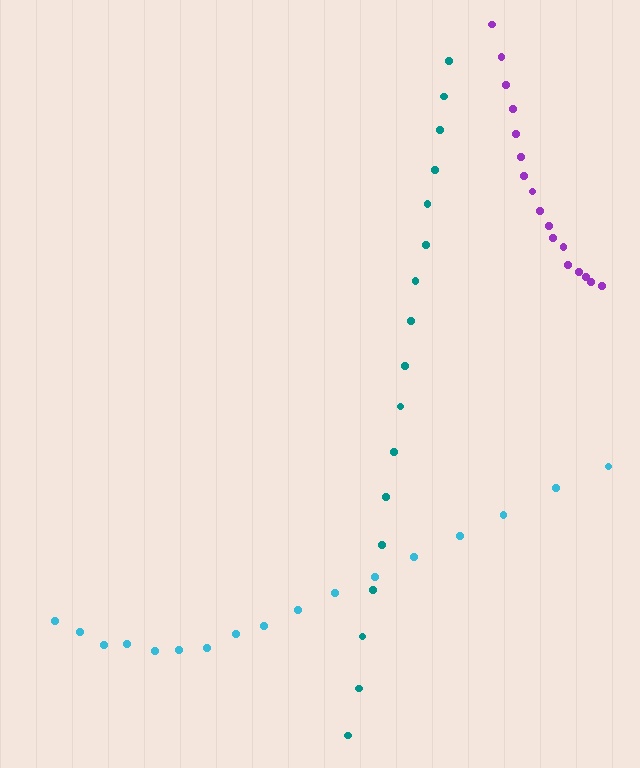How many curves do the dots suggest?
There are 3 distinct paths.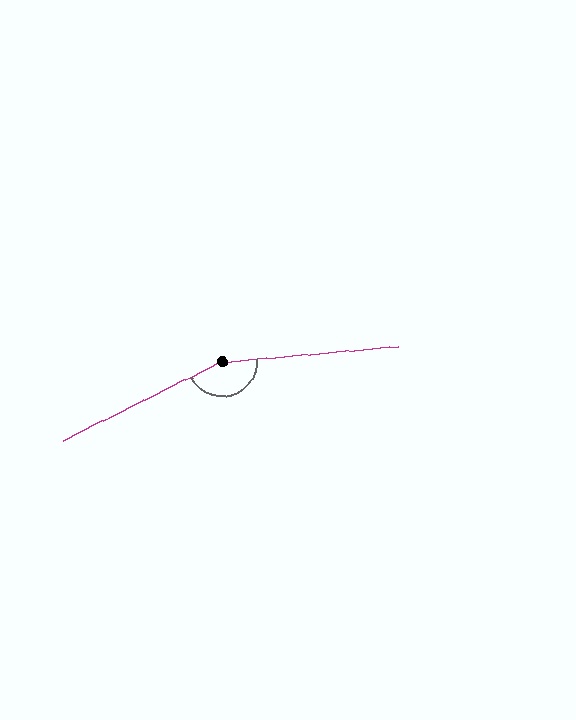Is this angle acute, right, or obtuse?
It is obtuse.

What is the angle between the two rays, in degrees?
Approximately 159 degrees.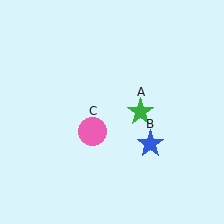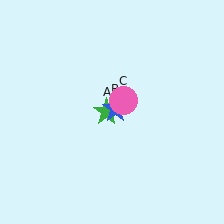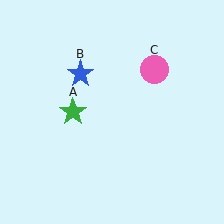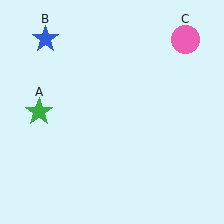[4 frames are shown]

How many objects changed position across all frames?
3 objects changed position: green star (object A), blue star (object B), pink circle (object C).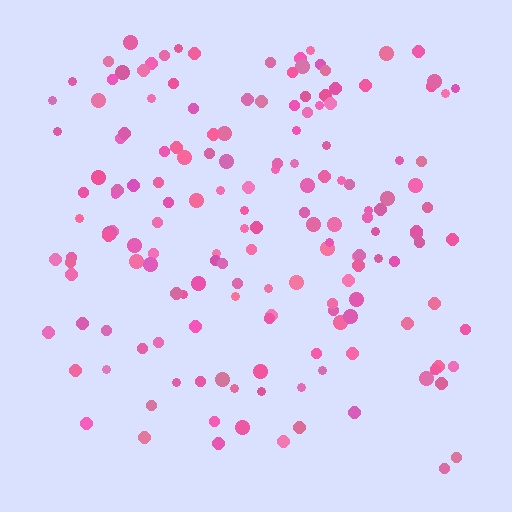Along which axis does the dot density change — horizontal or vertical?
Vertical.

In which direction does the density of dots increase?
From bottom to top, with the top side densest.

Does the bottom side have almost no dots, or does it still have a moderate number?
Still a moderate number, just noticeably fewer than the top.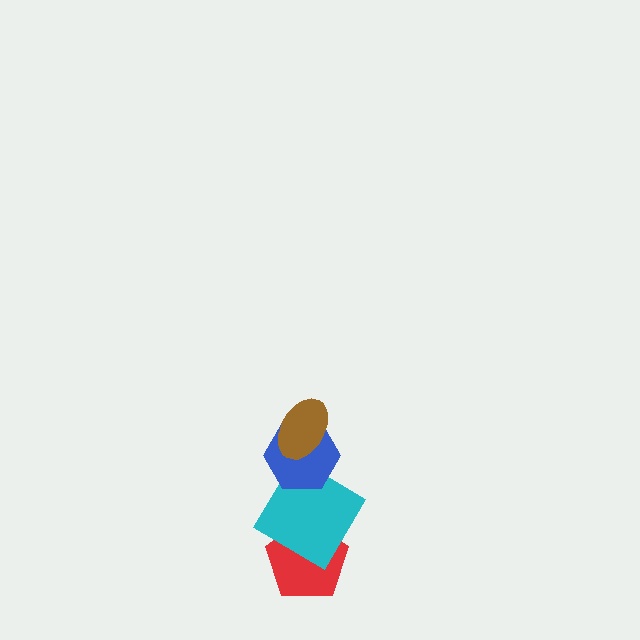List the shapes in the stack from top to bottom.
From top to bottom: the brown ellipse, the blue hexagon, the cyan diamond, the red pentagon.